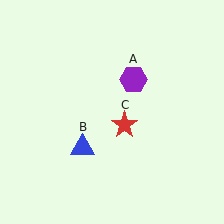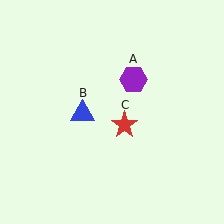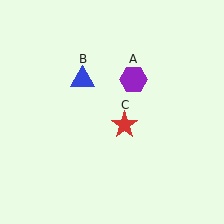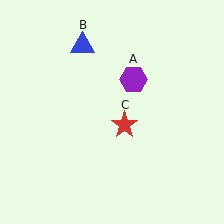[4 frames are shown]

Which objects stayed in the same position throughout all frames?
Purple hexagon (object A) and red star (object C) remained stationary.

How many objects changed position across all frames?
1 object changed position: blue triangle (object B).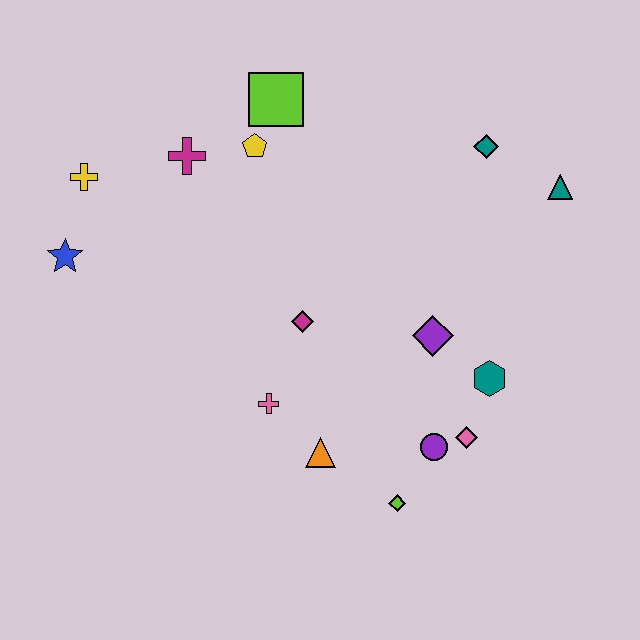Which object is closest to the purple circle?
The pink diamond is closest to the purple circle.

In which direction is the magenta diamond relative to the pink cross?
The magenta diamond is above the pink cross.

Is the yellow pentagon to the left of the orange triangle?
Yes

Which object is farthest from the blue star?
The teal triangle is farthest from the blue star.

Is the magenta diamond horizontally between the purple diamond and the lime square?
Yes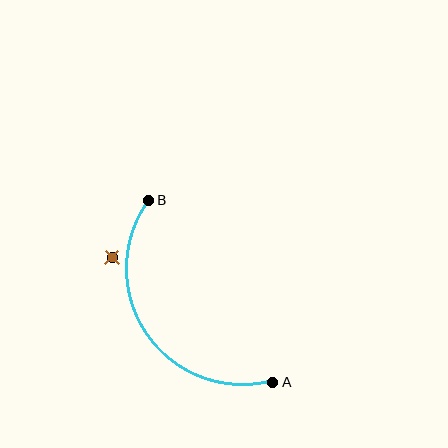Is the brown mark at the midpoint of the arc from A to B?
No — the brown mark does not lie on the arc at all. It sits slightly outside the curve.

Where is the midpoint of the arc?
The arc midpoint is the point on the curve farthest from the straight line joining A and B. It sits below and to the left of that line.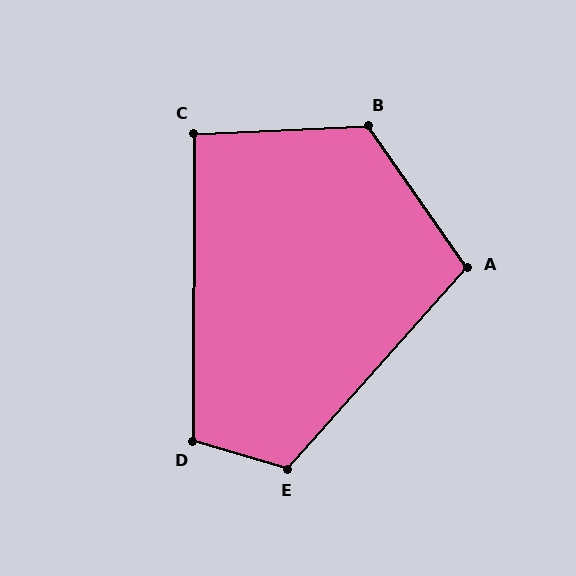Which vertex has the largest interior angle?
B, at approximately 123 degrees.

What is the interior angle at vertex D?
Approximately 106 degrees (obtuse).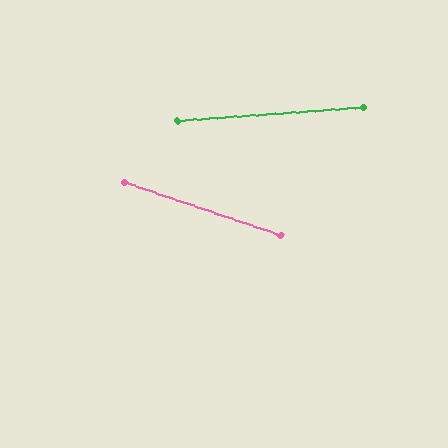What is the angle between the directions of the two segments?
Approximately 23 degrees.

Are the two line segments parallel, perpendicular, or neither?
Neither parallel nor perpendicular — they differ by about 23°.